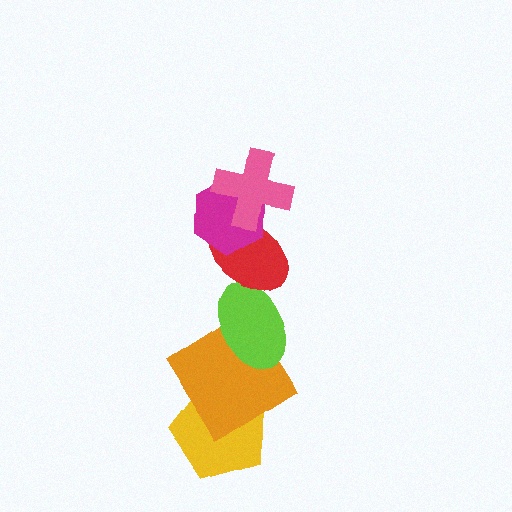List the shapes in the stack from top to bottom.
From top to bottom: the pink cross, the magenta hexagon, the red ellipse, the lime ellipse, the orange diamond, the yellow pentagon.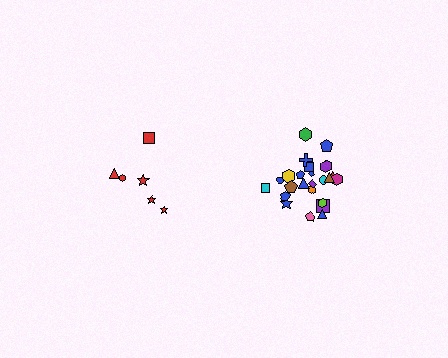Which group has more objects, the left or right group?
The right group.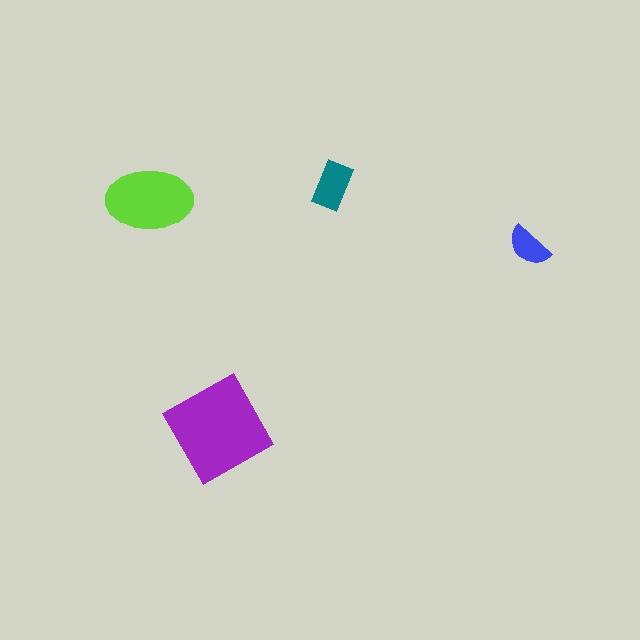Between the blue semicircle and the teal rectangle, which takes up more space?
The teal rectangle.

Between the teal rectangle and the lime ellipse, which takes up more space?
The lime ellipse.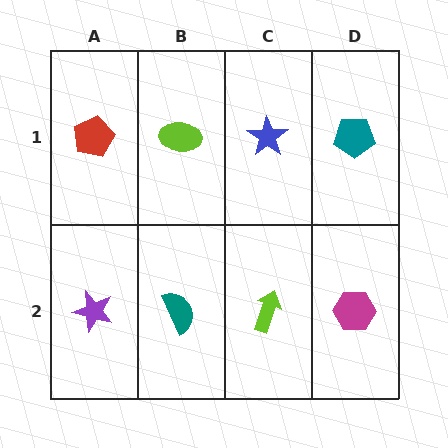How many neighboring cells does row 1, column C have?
3.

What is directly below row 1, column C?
A lime arrow.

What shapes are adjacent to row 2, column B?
A lime ellipse (row 1, column B), a purple star (row 2, column A), a lime arrow (row 2, column C).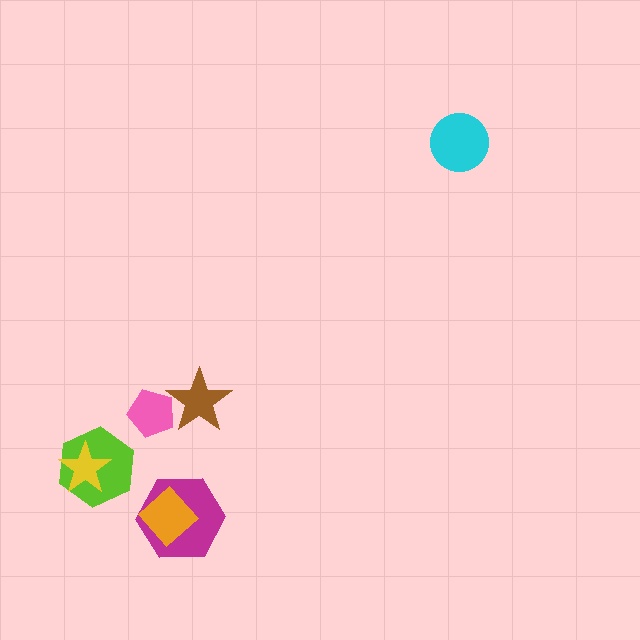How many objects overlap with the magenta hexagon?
1 object overlaps with the magenta hexagon.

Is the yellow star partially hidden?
No, no other shape covers it.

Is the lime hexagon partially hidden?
Yes, it is partially covered by another shape.